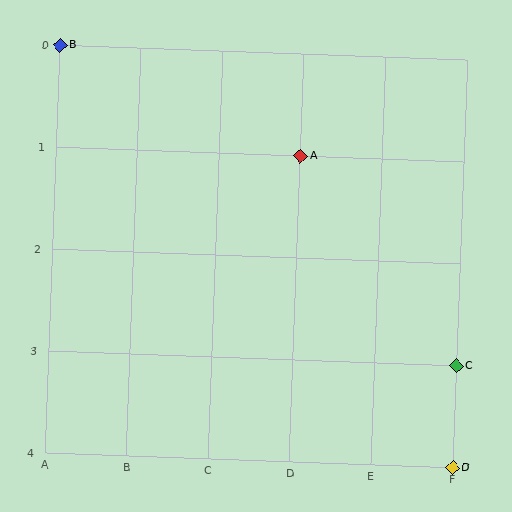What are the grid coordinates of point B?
Point B is at grid coordinates (A, 0).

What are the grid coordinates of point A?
Point A is at grid coordinates (D, 1).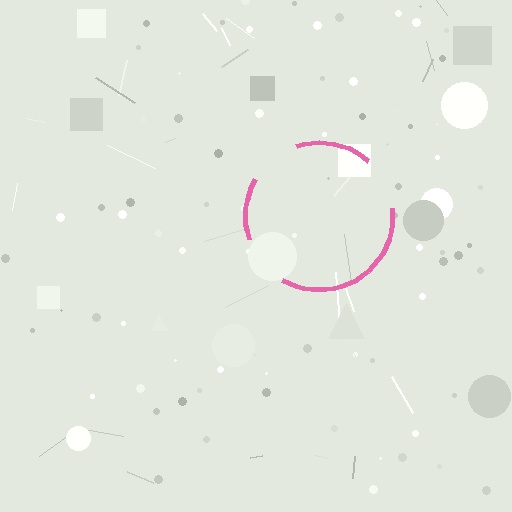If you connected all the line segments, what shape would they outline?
They would outline a circle.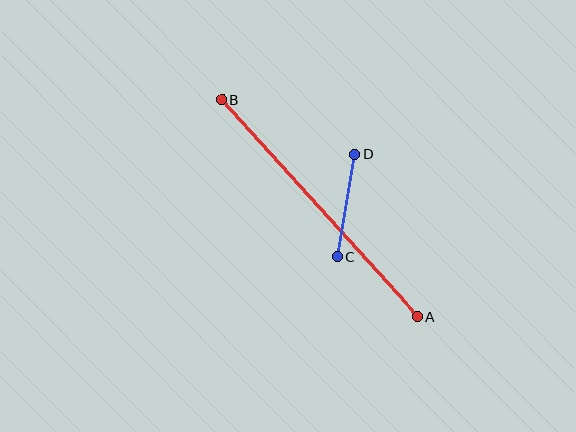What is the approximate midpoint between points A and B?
The midpoint is at approximately (319, 208) pixels.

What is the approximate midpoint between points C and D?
The midpoint is at approximately (346, 206) pixels.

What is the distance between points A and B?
The distance is approximately 292 pixels.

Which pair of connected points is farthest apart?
Points A and B are farthest apart.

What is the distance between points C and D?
The distance is approximately 104 pixels.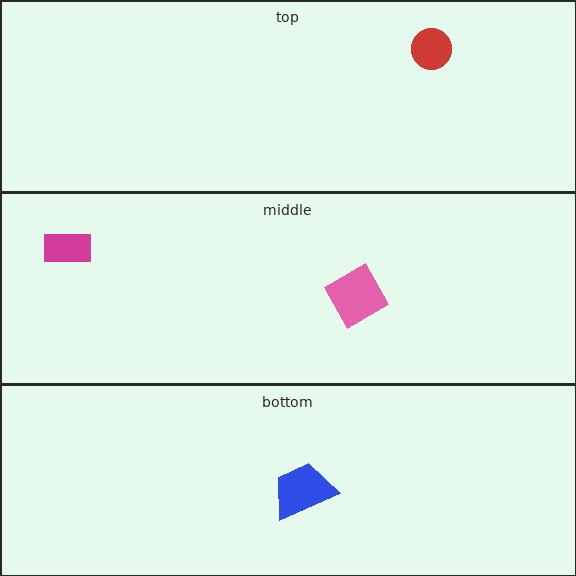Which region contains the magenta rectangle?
The middle region.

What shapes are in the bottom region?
The blue trapezoid.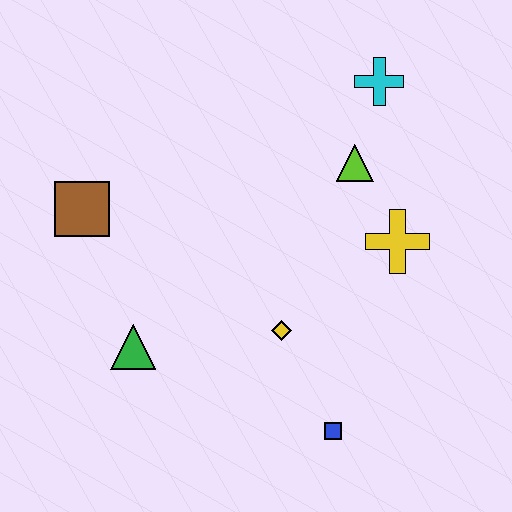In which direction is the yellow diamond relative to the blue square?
The yellow diamond is above the blue square.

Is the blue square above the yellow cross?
No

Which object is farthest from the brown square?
The blue square is farthest from the brown square.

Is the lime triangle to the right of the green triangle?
Yes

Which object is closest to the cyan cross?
The lime triangle is closest to the cyan cross.